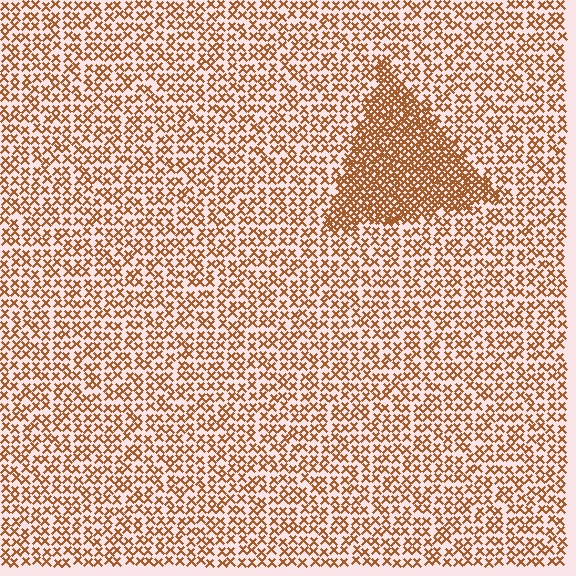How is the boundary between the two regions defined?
The boundary is defined by a change in element density (approximately 2.3x ratio). All elements are the same color, size, and shape.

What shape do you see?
I see a triangle.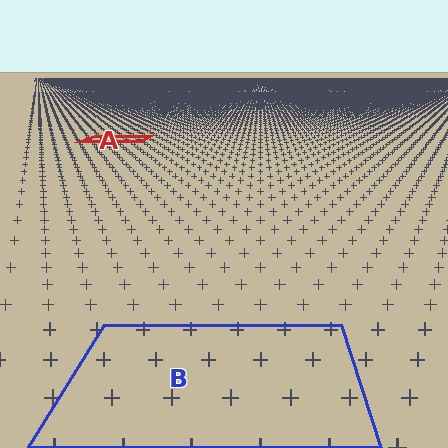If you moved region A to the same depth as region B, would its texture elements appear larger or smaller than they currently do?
They would appear larger. At a closer depth, the same texture elements are projected at a bigger on-screen size.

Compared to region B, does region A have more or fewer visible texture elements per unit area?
Region A has more texture elements per unit area — they are packed more densely because it is farther away.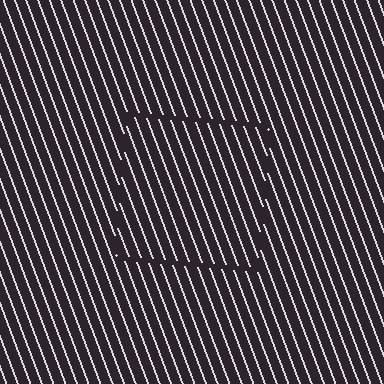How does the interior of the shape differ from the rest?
The interior of the shape contains the same grating, shifted by half a period — the contour is defined by the phase discontinuity where line-ends from the inner and outer gratings abut.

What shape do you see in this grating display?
An illusory square. The interior of the shape contains the same grating, shifted by half a period — the contour is defined by the phase discontinuity where line-ends from the inner and outer gratings abut.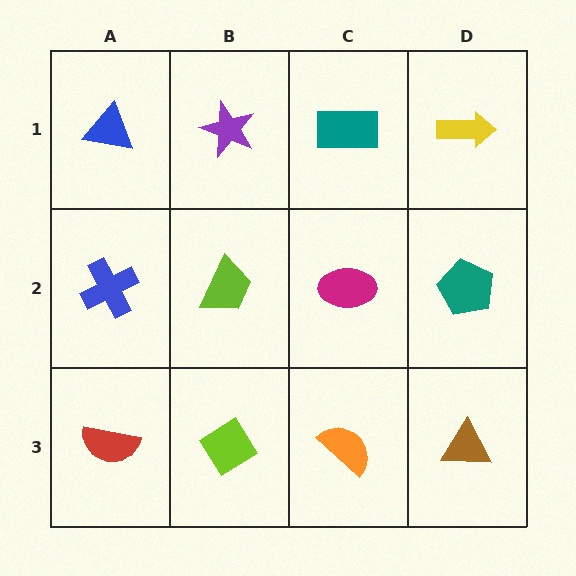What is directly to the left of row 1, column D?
A teal rectangle.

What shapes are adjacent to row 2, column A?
A blue triangle (row 1, column A), a red semicircle (row 3, column A), a lime trapezoid (row 2, column B).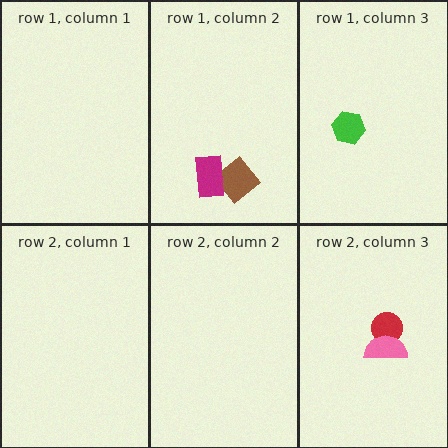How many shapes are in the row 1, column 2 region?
2.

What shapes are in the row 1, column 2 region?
The brown diamond, the magenta rectangle.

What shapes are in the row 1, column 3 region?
The green hexagon.